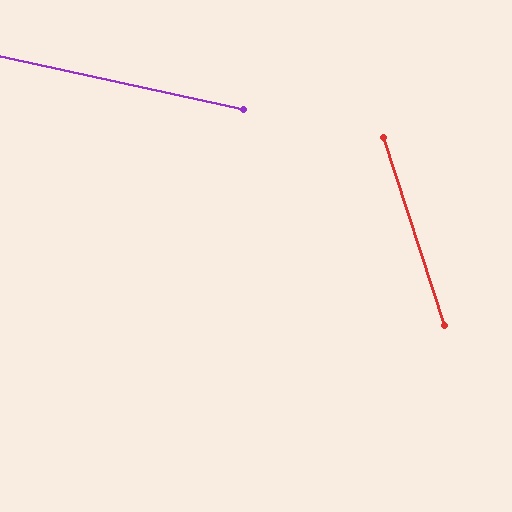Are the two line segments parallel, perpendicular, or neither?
Neither parallel nor perpendicular — they differ by about 59°.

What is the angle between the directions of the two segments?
Approximately 59 degrees.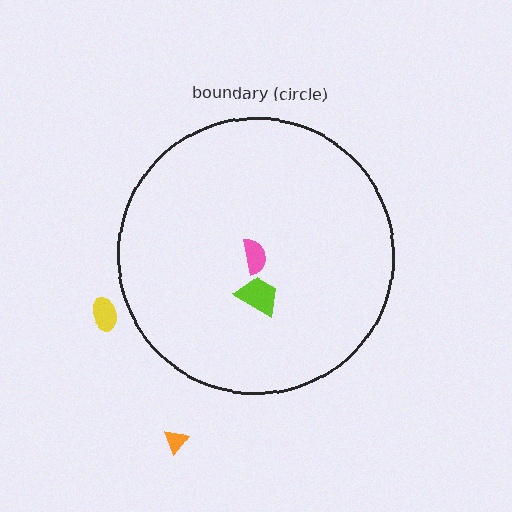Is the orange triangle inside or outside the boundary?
Outside.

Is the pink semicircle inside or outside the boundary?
Inside.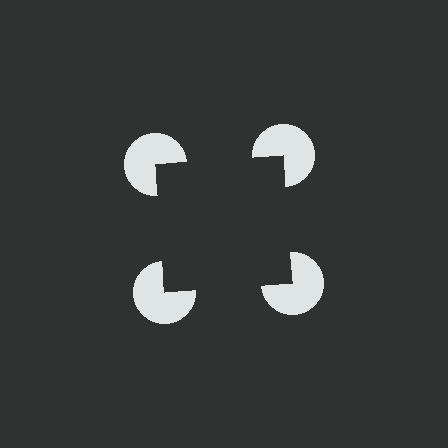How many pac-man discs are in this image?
There are 4 — one at each vertex of the illusory square.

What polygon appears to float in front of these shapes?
An illusory square — its edges are inferred from the aligned wedge cuts in the pac-man discs, not physically drawn.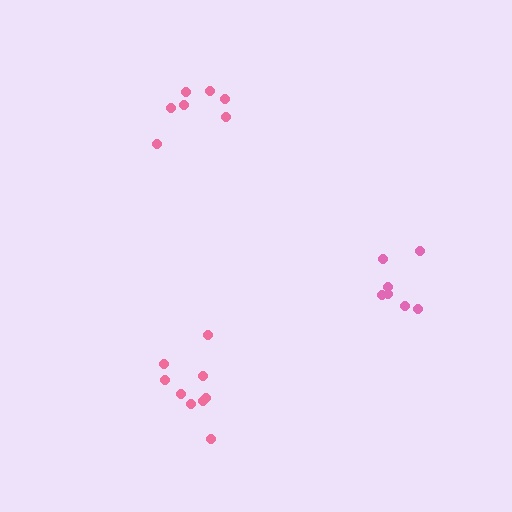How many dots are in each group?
Group 1: 7 dots, Group 2: 9 dots, Group 3: 7 dots (23 total).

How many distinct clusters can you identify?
There are 3 distinct clusters.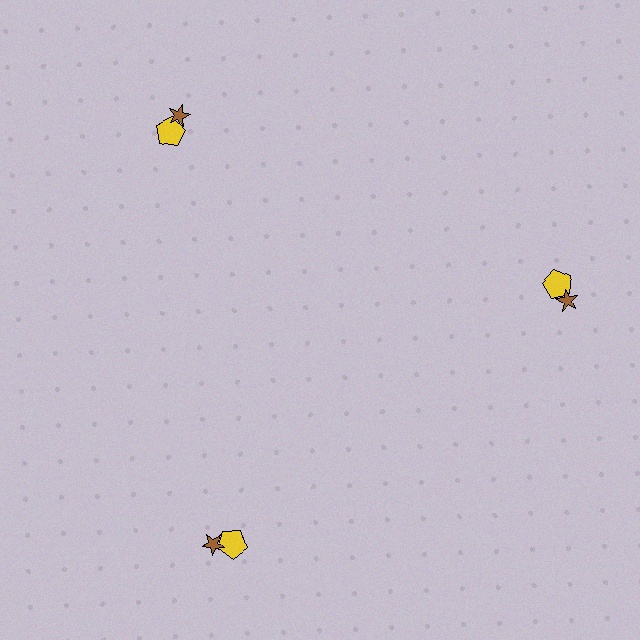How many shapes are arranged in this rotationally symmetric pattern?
There are 6 shapes, arranged in 3 groups of 2.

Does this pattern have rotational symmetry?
Yes, this pattern has 3-fold rotational symmetry. It looks the same after rotating 120 degrees around the center.